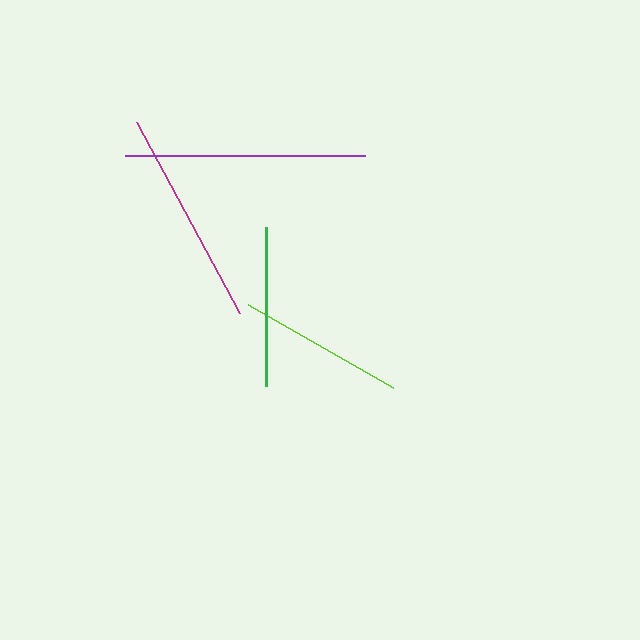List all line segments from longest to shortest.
From longest to shortest: purple, magenta, lime, green.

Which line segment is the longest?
The purple line is the longest at approximately 239 pixels.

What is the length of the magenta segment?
The magenta segment is approximately 217 pixels long.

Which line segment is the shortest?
The green line is the shortest at approximately 159 pixels.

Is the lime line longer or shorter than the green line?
The lime line is longer than the green line.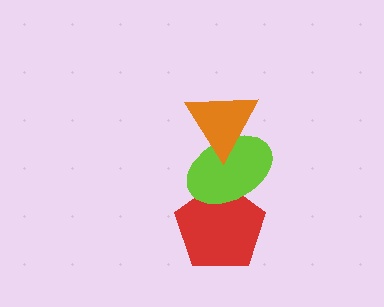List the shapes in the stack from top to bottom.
From top to bottom: the orange triangle, the lime ellipse, the red pentagon.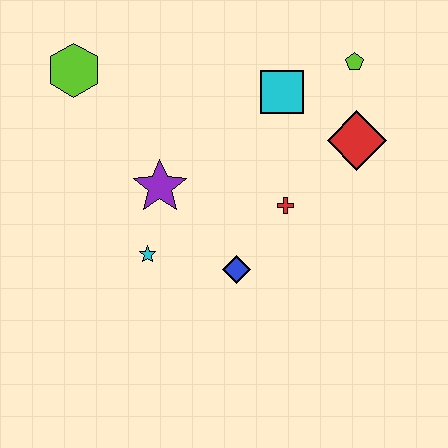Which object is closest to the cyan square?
The lime pentagon is closest to the cyan square.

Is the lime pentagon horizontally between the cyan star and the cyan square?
No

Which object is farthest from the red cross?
The lime hexagon is farthest from the red cross.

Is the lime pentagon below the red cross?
No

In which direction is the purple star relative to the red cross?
The purple star is to the left of the red cross.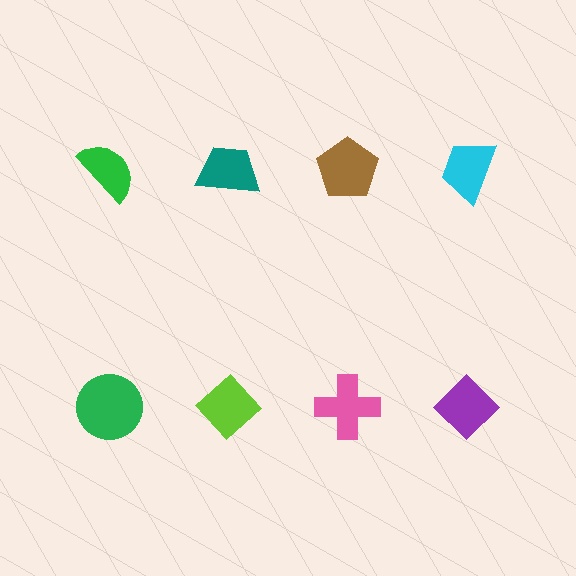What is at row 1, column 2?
A teal trapezoid.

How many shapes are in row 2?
4 shapes.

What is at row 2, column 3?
A pink cross.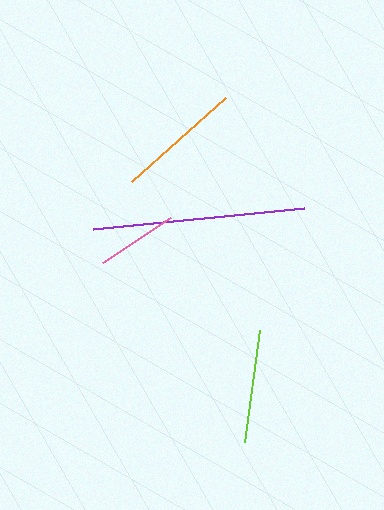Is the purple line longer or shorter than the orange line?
The purple line is longer than the orange line.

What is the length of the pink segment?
The pink segment is approximately 82 pixels long.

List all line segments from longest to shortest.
From longest to shortest: purple, orange, lime, pink.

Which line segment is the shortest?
The pink line is the shortest at approximately 82 pixels.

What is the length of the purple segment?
The purple segment is approximately 212 pixels long.